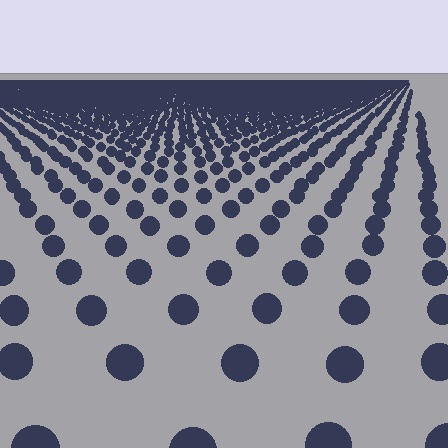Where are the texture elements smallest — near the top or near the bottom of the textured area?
Near the top.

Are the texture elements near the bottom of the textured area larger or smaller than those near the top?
Larger. Near the bottom, elements are closer to the viewer and appear at a bigger on-screen size.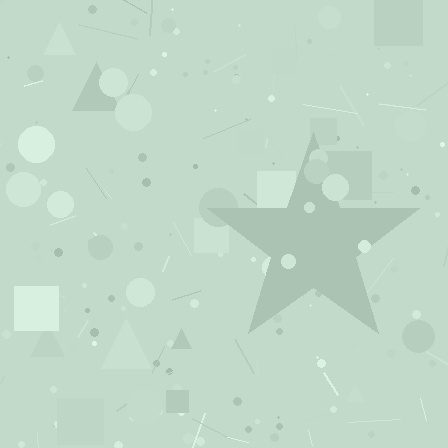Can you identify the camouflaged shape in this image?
The camouflaged shape is a star.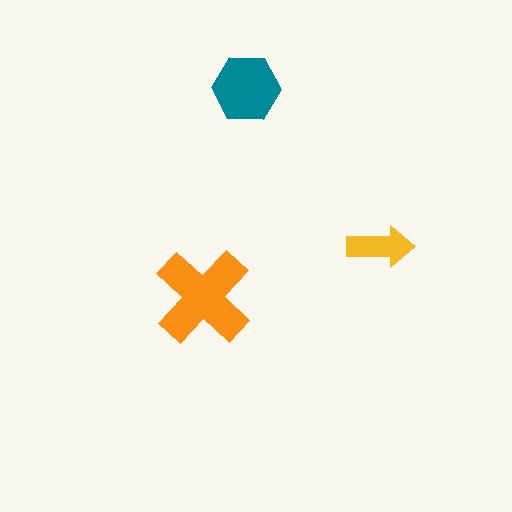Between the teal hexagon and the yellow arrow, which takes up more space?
The teal hexagon.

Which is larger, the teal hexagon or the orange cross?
The orange cross.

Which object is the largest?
The orange cross.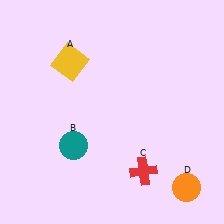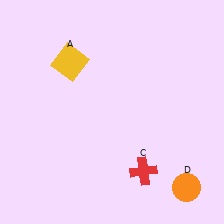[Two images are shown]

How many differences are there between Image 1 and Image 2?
There is 1 difference between the two images.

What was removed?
The teal circle (B) was removed in Image 2.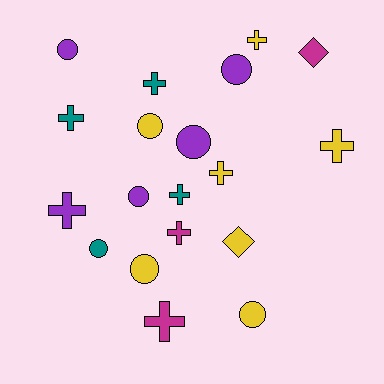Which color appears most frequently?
Yellow, with 7 objects.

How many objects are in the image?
There are 19 objects.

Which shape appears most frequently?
Cross, with 9 objects.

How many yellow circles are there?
There are 3 yellow circles.